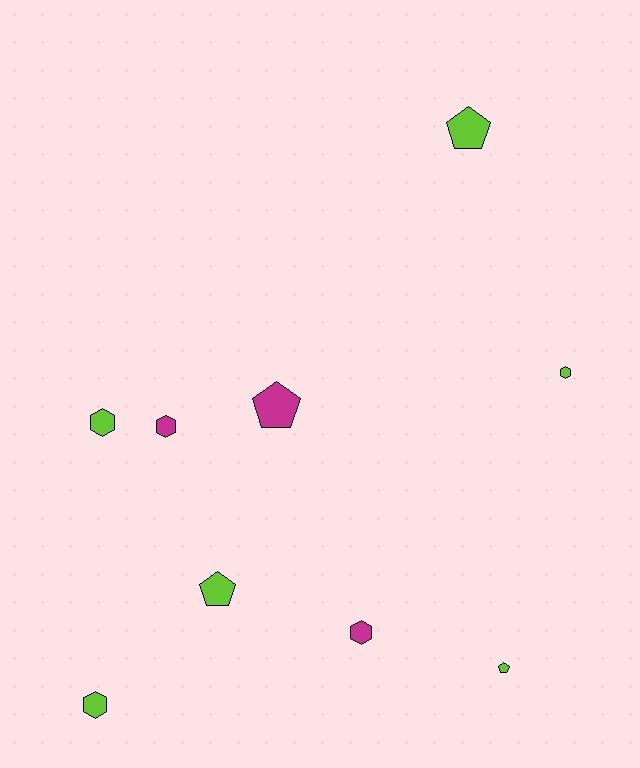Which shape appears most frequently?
Hexagon, with 5 objects.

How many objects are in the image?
There are 9 objects.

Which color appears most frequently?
Lime, with 6 objects.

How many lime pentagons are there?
There are 3 lime pentagons.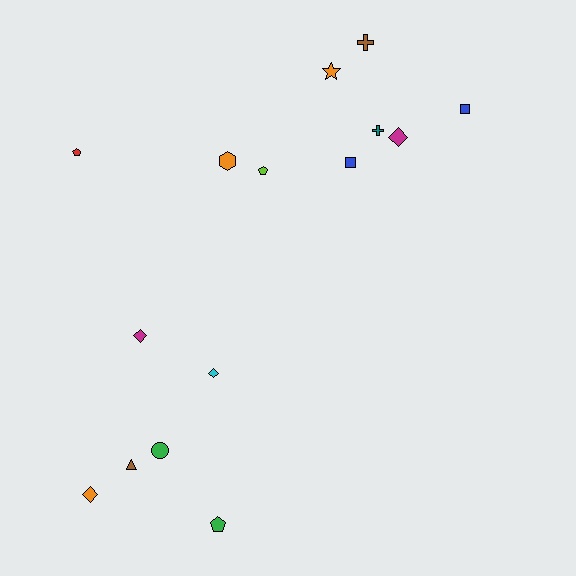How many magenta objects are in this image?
There are 2 magenta objects.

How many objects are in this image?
There are 15 objects.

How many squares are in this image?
There are 2 squares.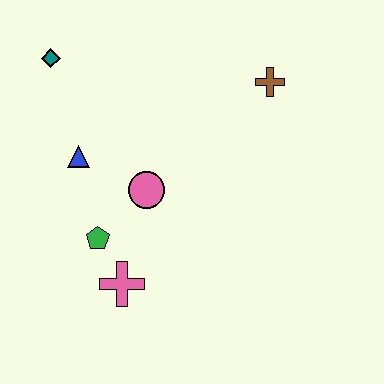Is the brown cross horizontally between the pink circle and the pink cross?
No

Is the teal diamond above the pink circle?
Yes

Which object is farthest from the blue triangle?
The brown cross is farthest from the blue triangle.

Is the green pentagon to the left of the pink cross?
Yes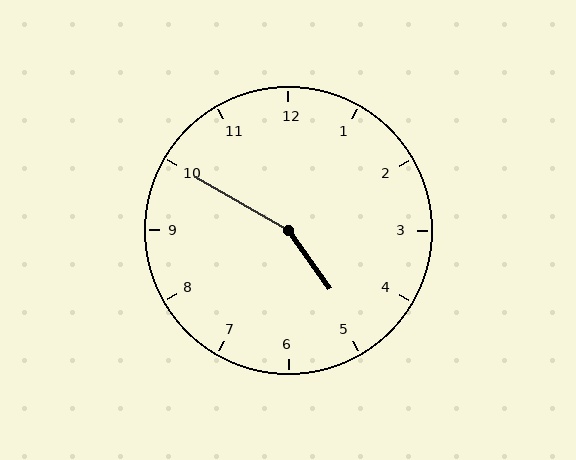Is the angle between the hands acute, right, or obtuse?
It is obtuse.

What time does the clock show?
4:50.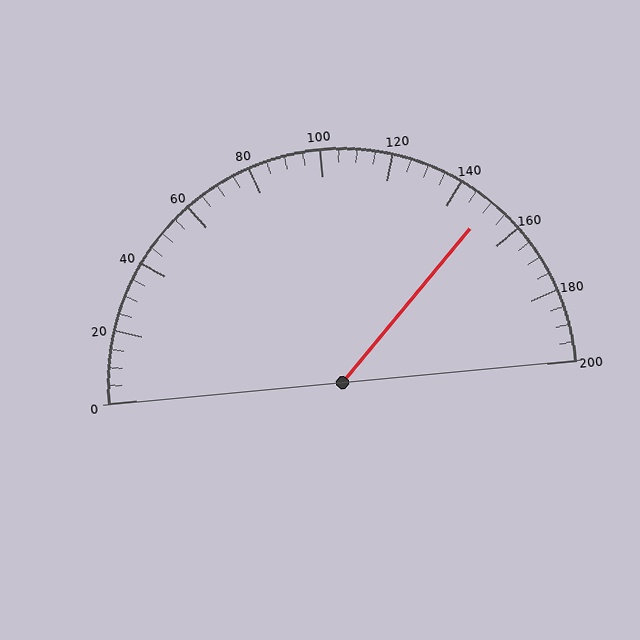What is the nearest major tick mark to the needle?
The nearest major tick mark is 160.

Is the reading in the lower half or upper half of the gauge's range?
The reading is in the upper half of the range (0 to 200).